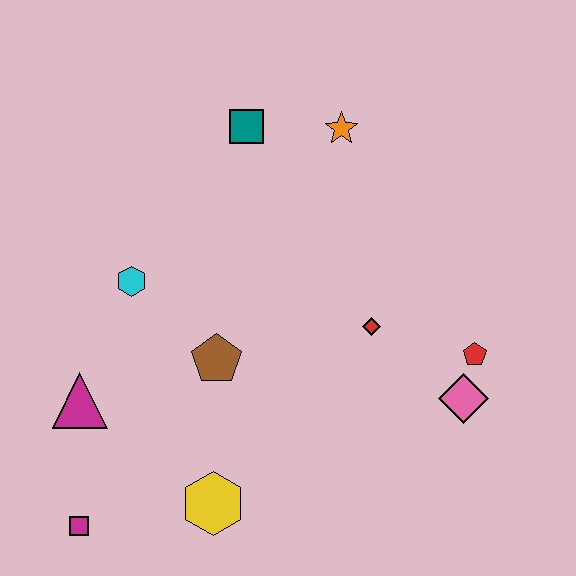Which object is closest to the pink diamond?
The red pentagon is closest to the pink diamond.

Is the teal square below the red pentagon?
No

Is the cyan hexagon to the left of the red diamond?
Yes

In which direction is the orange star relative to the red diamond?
The orange star is above the red diamond.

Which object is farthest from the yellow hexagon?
The orange star is farthest from the yellow hexagon.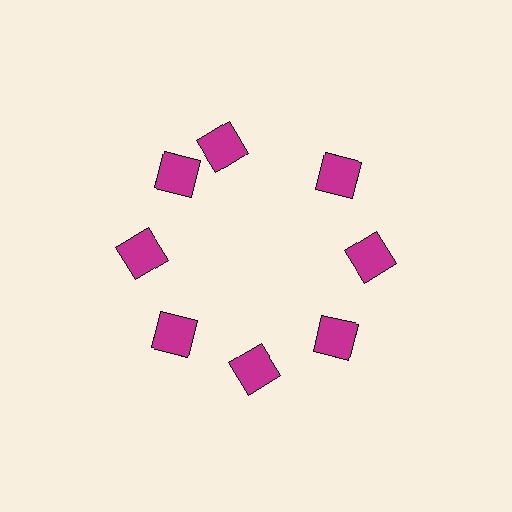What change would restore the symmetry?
The symmetry would be restored by rotating it back into even spacing with its neighbors so that all 8 squares sit at equal angles and equal distance from the center.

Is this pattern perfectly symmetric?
No. The 8 magenta squares are arranged in a ring, but one element near the 12 o'clock position is rotated out of alignment along the ring, breaking the 8-fold rotational symmetry.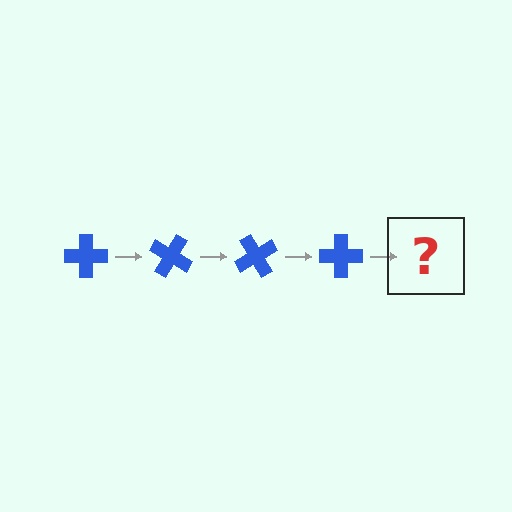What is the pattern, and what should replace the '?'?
The pattern is that the cross rotates 30 degrees each step. The '?' should be a blue cross rotated 120 degrees.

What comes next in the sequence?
The next element should be a blue cross rotated 120 degrees.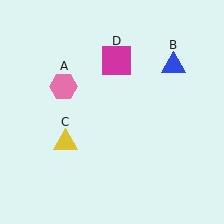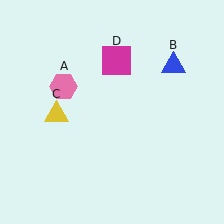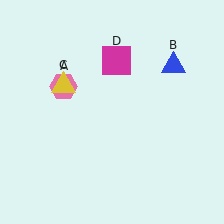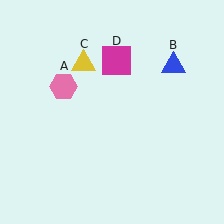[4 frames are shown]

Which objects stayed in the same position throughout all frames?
Pink hexagon (object A) and blue triangle (object B) and magenta square (object D) remained stationary.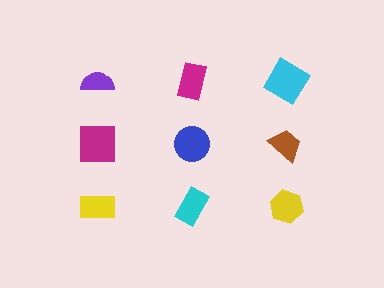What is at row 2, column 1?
A magenta square.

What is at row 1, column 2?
A magenta rectangle.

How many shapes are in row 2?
3 shapes.